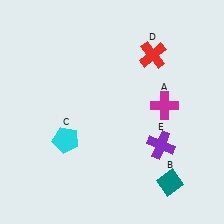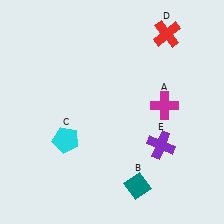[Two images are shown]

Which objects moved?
The objects that moved are: the teal diamond (B), the red cross (D).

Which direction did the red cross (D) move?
The red cross (D) moved up.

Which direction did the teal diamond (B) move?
The teal diamond (B) moved left.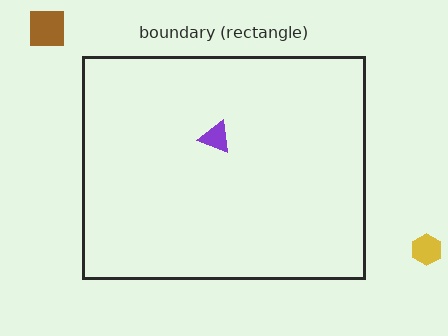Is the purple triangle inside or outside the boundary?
Inside.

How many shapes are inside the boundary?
1 inside, 2 outside.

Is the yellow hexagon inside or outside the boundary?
Outside.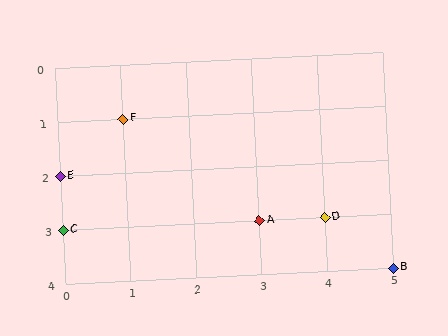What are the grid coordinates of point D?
Point D is at grid coordinates (4, 3).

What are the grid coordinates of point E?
Point E is at grid coordinates (0, 2).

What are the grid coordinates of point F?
Point F is at grid coordinates (1, 1).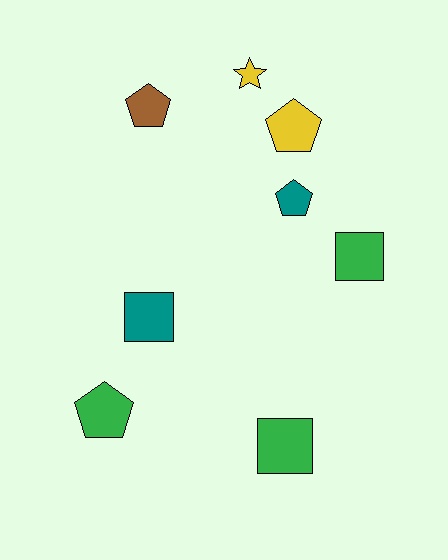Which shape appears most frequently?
Pentagon, with 4 objects.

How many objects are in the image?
There are 8 objects.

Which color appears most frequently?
Green, with 3 objects.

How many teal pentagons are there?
There is 1 teal pentagon.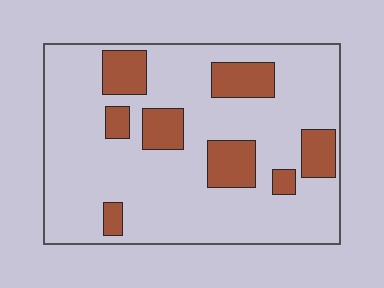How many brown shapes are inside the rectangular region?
8.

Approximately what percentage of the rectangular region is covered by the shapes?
Approximately 20%.